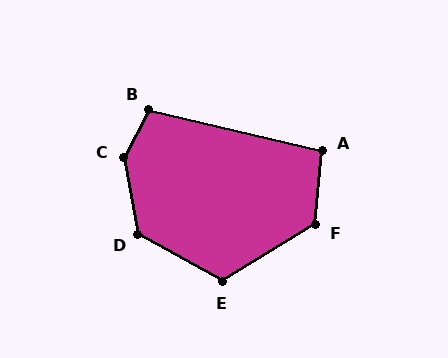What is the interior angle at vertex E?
Approximately 120 degrees (obtuse).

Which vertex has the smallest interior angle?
A, at approximately 98 degrees.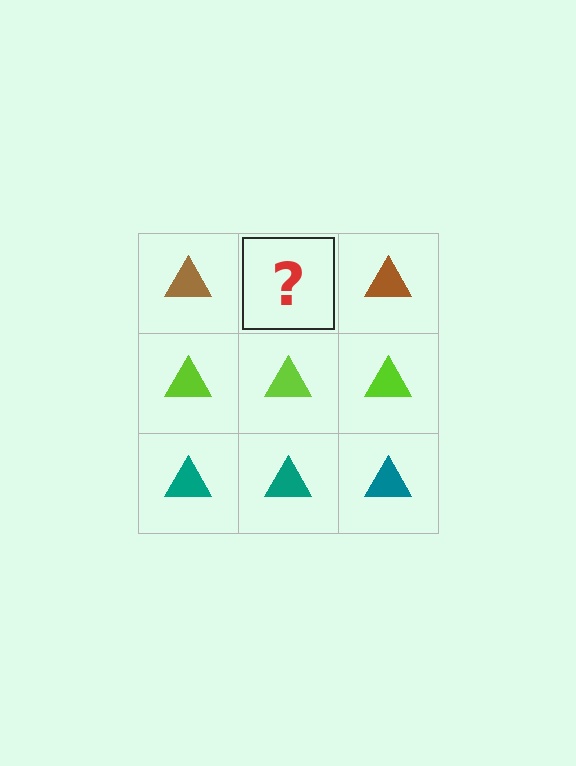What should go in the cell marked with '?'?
The missing cell should contain a brown triangle.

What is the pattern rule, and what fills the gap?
The rule is that each row has a consistent color. The gap should be filled with a brown triangle.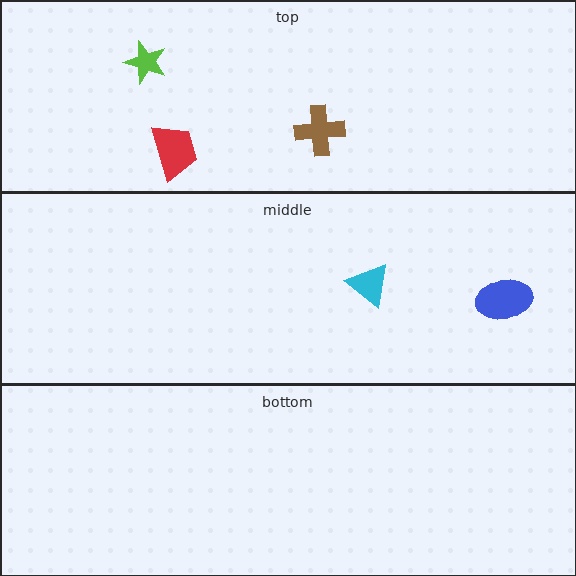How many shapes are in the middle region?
2.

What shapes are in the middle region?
The cyan triangle, the blue ellipse.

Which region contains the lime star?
The top region.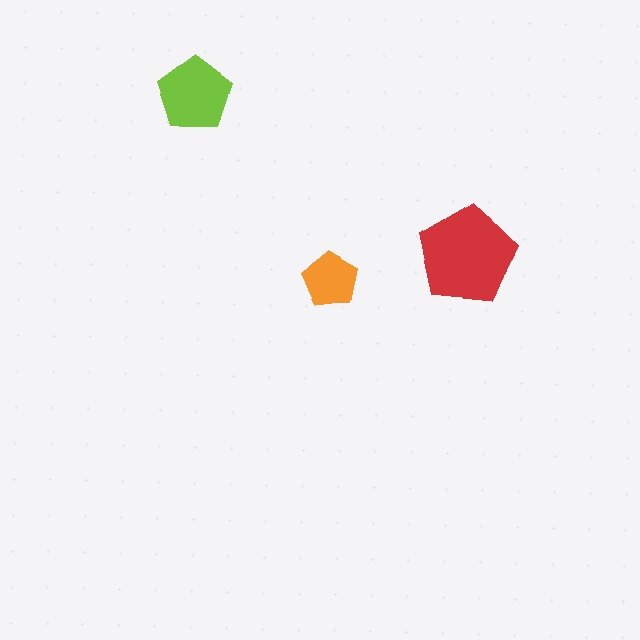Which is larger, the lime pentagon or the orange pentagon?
The lime one.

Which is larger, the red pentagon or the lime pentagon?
The red one.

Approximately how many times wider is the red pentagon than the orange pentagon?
About 2 times wider.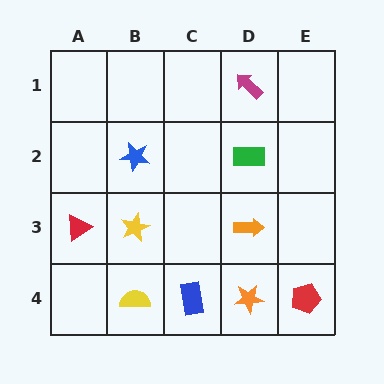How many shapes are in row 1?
1 shape.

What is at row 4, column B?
A yellow semicircle.